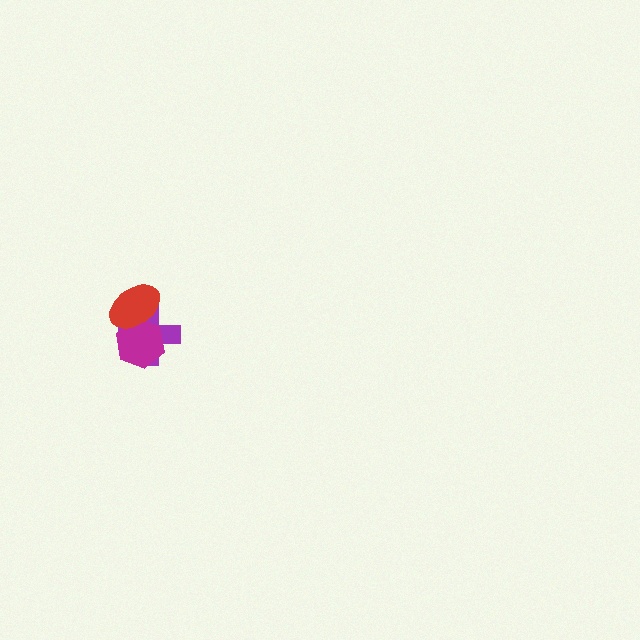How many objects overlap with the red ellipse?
2 objects overlap with the red ellipse.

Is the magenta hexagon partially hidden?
Yes, it is partially covered by another shape.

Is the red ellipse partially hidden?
No, no other shape covers it.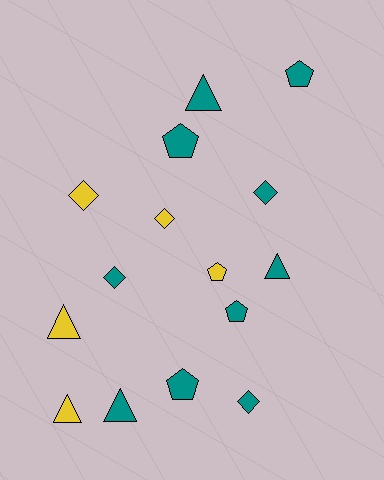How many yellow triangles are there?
There are 2 yellow triangles.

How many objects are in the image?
There are 15 objects.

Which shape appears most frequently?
Triangle, with 5 objects.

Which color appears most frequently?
Teal, with 10 objects.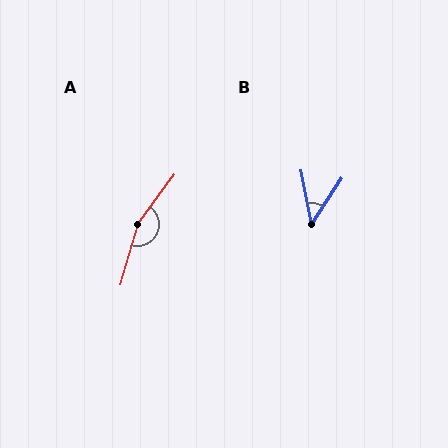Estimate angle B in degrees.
Approximately 44 degrees.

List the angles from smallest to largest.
B (44°), A (159°).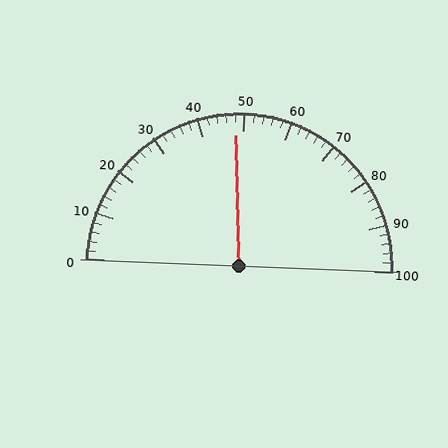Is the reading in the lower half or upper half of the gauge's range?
The reading is in the lower half of the range (0 to 100).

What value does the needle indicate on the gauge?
The needle indicates approximately 48.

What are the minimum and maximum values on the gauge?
The gauge ranges from 0 to 100.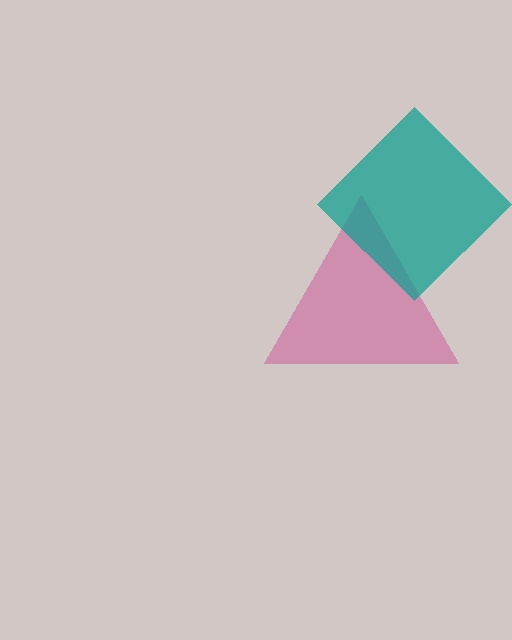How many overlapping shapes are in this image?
There are 2 overlapping shapes in the image.